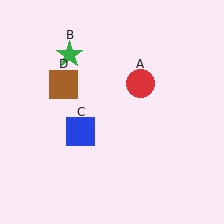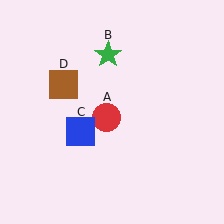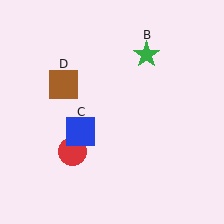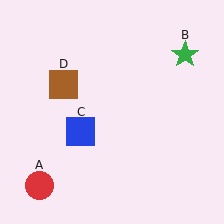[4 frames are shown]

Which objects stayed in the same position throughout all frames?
Blue square (object C) and brown square (object D) remained stationary.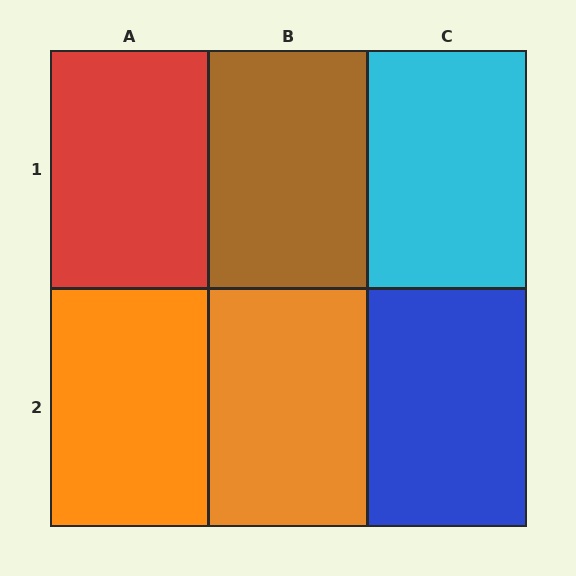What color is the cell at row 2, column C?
Blue.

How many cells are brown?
1 cell is brown.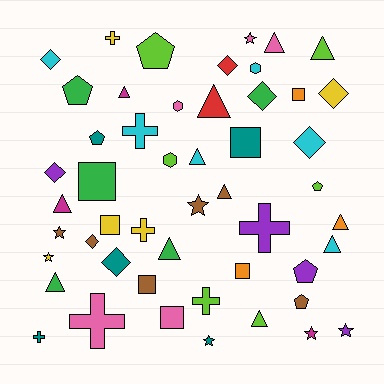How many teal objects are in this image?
There are 5 teal objects.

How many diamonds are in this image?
There are 8 diamonds.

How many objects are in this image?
There are 50 objects.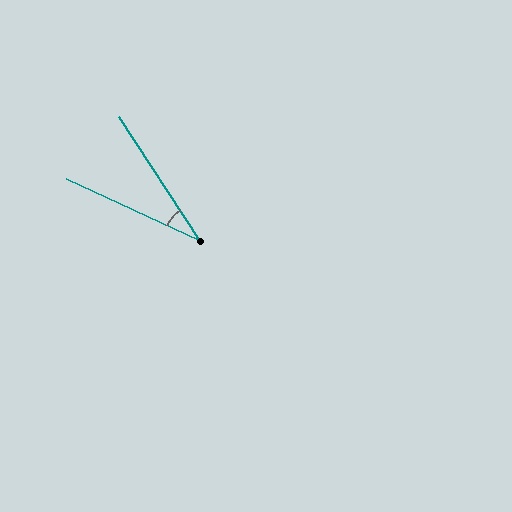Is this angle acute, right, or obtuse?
It is acute.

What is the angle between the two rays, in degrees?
Approximately 32 degrees.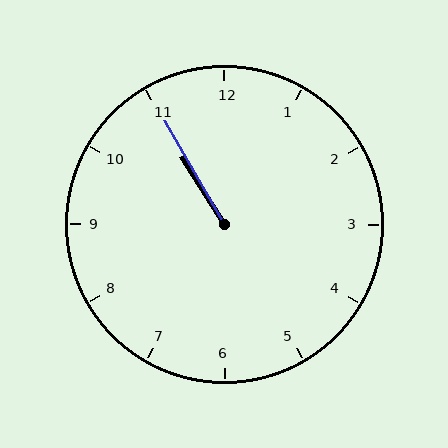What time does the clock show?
10:55.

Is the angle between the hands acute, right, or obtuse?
It is acute.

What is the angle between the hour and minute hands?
Approximately 2 degrees.